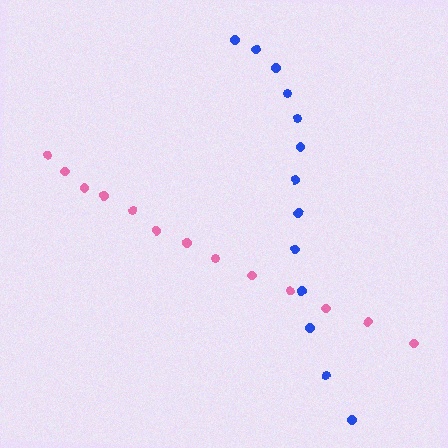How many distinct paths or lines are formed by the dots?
There are 2 distinct paths.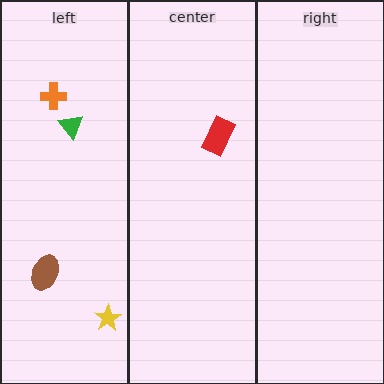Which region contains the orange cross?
The left region.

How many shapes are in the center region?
1.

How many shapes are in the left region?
4.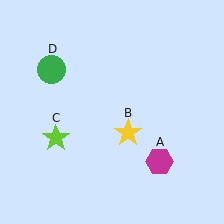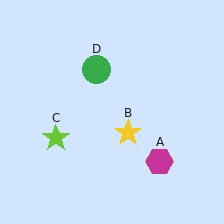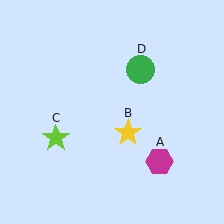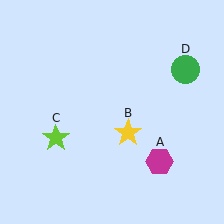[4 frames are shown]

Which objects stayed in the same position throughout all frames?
Magenta hexagon (object A) and yellow star (object B) and lime star (object C) remained stationary.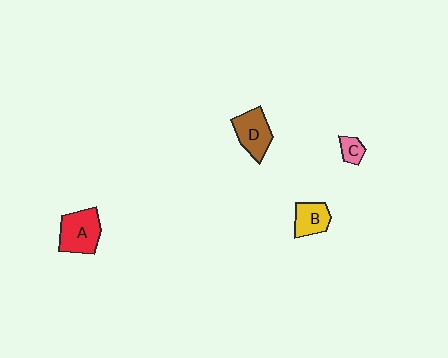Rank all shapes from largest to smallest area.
From largest to smallest: A (red), D (brown), B (yellow), C (pink).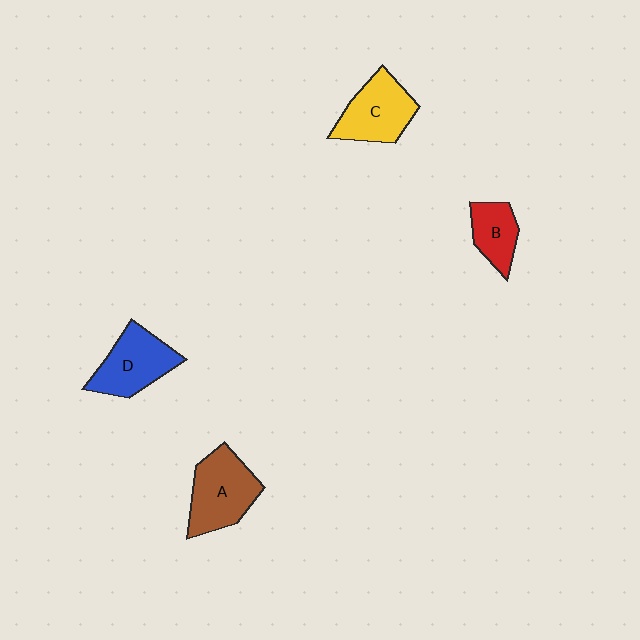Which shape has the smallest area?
Shape B (red).